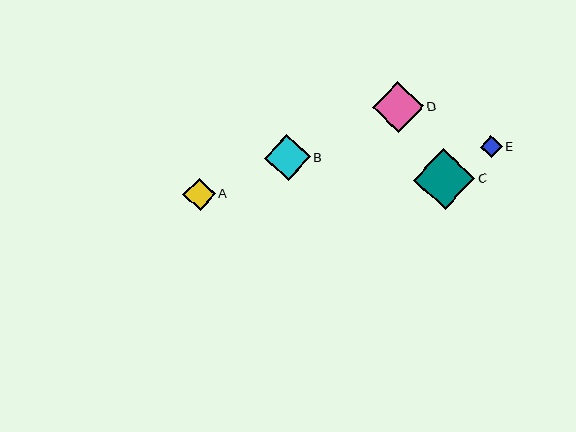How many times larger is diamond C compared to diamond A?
Diamond C is approximately 1.9 times the size of diamond A.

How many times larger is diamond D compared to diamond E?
Diamond D is approximately 2.3 times the size of diamond E.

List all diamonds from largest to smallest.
From largest to smallest: C, D, B, A, E.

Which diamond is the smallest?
Diamond E is the smallest with a size of approximately 22 pixels.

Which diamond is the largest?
Diamond C is the largest with a size of approximately 61 pixels.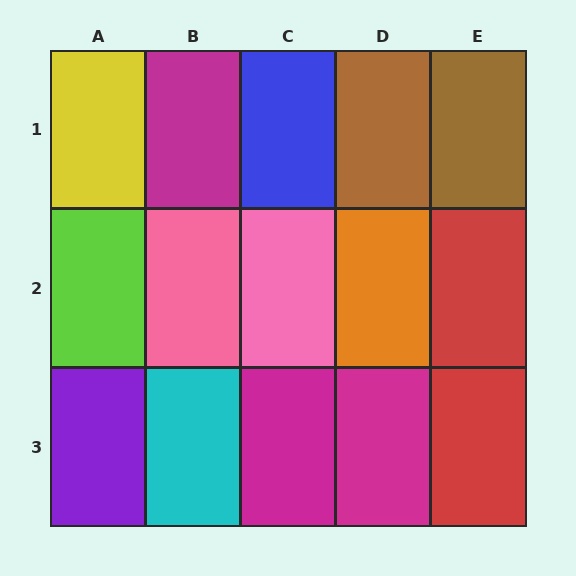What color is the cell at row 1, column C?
Blue.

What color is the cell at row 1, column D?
Brown.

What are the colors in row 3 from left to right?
Purple, cyan, magenta, magenta, red.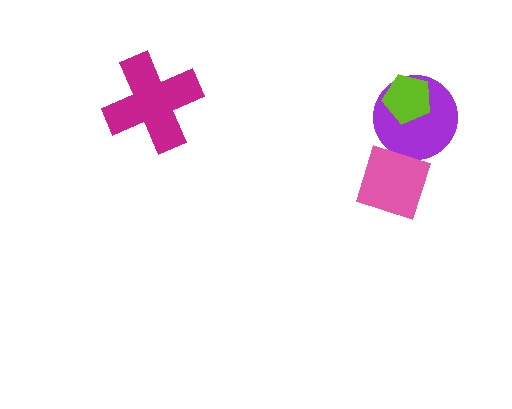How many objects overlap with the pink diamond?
1 object overlaps with the pink diamond.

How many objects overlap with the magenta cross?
0 objects overlap with the magenta cross.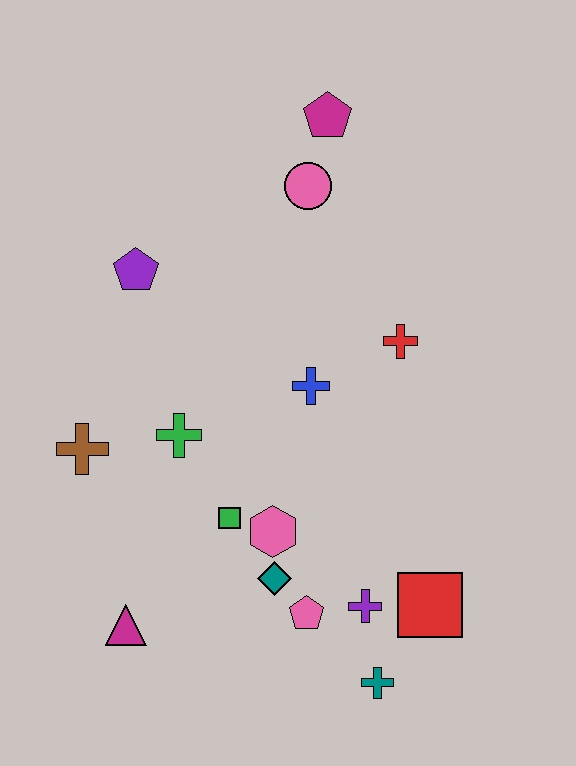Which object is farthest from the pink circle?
The teal cross is farthest from the pink circle.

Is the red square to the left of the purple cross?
No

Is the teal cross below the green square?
Yes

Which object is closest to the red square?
The purple cross is closest to the red square.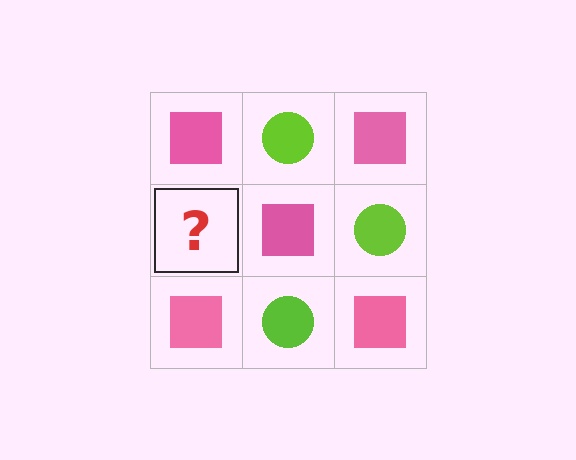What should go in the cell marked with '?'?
The missing cell should contain a lime circle.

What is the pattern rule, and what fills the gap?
The rule is that it alternates pink square and lime circle in a checkerboard pattern. The gap should be filled with a lime circle.